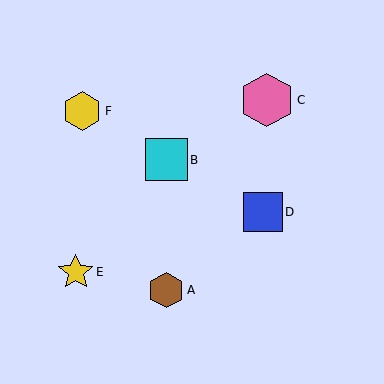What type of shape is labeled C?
Shape C is a pink hexagon.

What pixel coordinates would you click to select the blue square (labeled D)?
Click at (263, 212) to select the blue square D.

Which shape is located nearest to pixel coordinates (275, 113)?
The pink hexagon (labeled C) at (267, 100) is nearest to that location.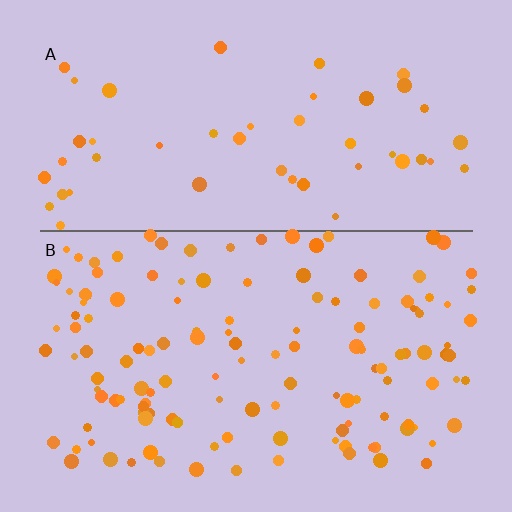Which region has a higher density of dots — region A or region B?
B (the bottom).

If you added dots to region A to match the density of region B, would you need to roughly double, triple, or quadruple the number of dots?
Approximately triple.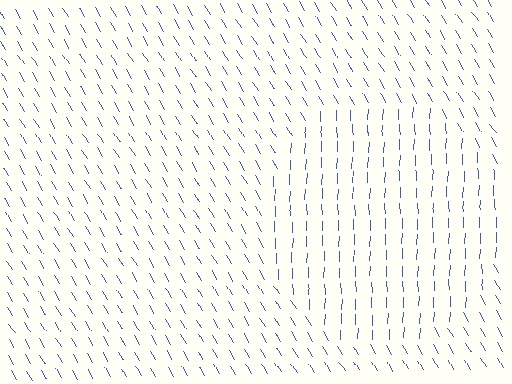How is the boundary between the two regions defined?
The boundary is defined purely by a change in line orientation (approximately 33 degrees difference). All lines are the same color and thickness.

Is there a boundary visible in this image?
Yes, there is a texture boundary formed by a change in line orientation.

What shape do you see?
I see a circle.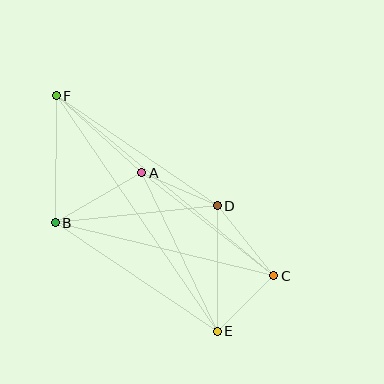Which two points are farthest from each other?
Points E and F are farthest from each other.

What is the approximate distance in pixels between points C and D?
The distance between C and D is approximately 90 pixels.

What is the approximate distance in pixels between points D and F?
The distance between D and F is approximately 195 pixels.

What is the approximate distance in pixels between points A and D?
The distance between A and D is approximately 82 pixels.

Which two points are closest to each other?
Points C and E are closest to each other.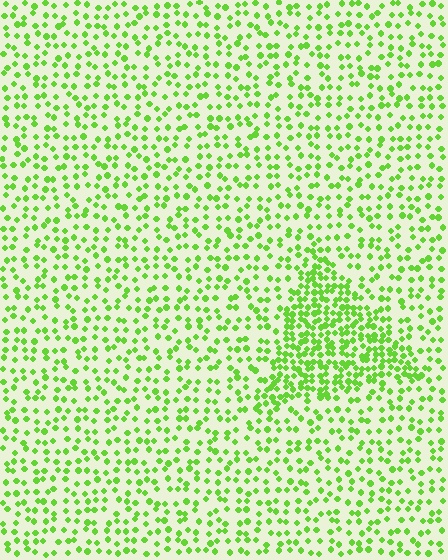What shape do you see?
I see a triangle.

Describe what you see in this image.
The image contains small lime elements arranged at two different densities. A triangle-shaped region is visible where the elements are more densely packed than the surrounding area.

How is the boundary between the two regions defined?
The boundary is defined by a change in element density (approximately 2.2x ratio). All elements are the same color, size, and shape.